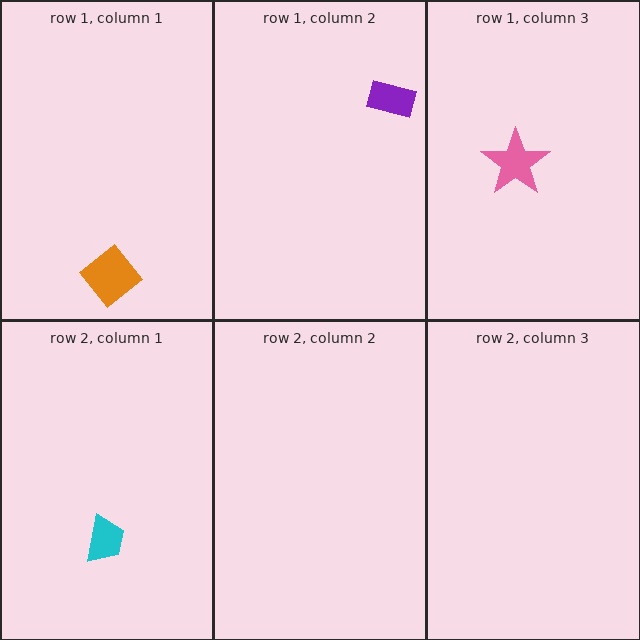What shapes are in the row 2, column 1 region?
The cyan trapezoid.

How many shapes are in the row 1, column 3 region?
1.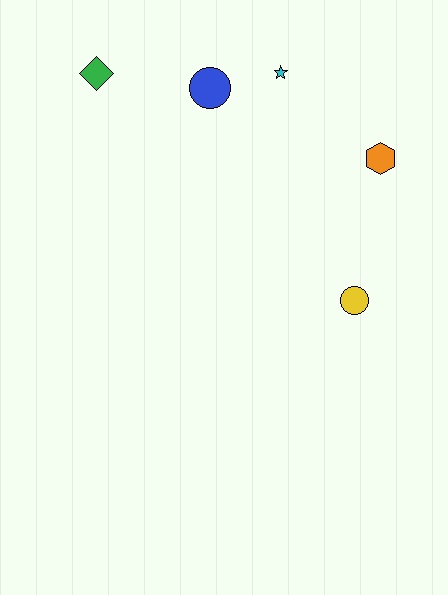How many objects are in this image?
There are 5 objects.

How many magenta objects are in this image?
There are no magenta objects.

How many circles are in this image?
There are 2 circles.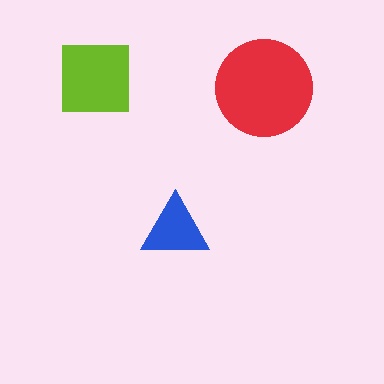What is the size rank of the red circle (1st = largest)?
1st.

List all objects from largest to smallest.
The red circle, the lime square, the blue triangle.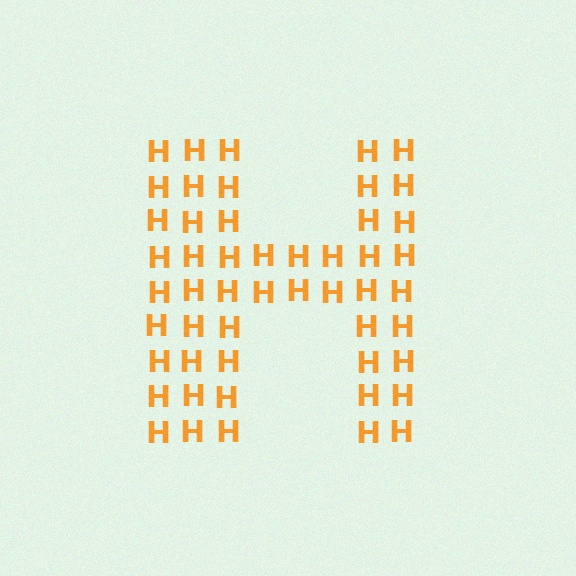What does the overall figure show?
The overall figure shows the letter H.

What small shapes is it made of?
It is made of small letter H's.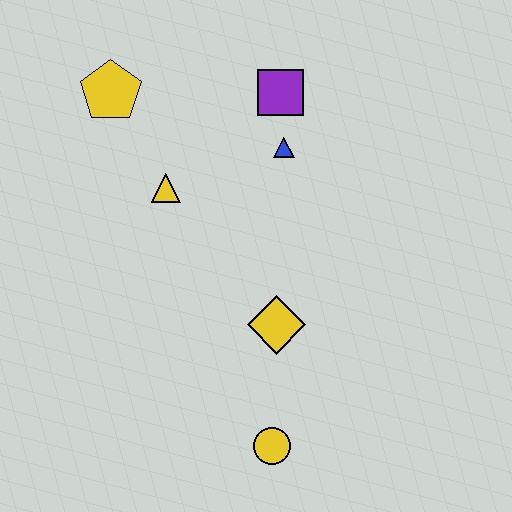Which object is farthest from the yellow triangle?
The yellow circle is farthest from the yellow triangle.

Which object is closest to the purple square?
The blue triangle is closest to the purple square.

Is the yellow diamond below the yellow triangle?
Yes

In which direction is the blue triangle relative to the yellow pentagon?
The blue triangle is to the right of the yellow pentagon.